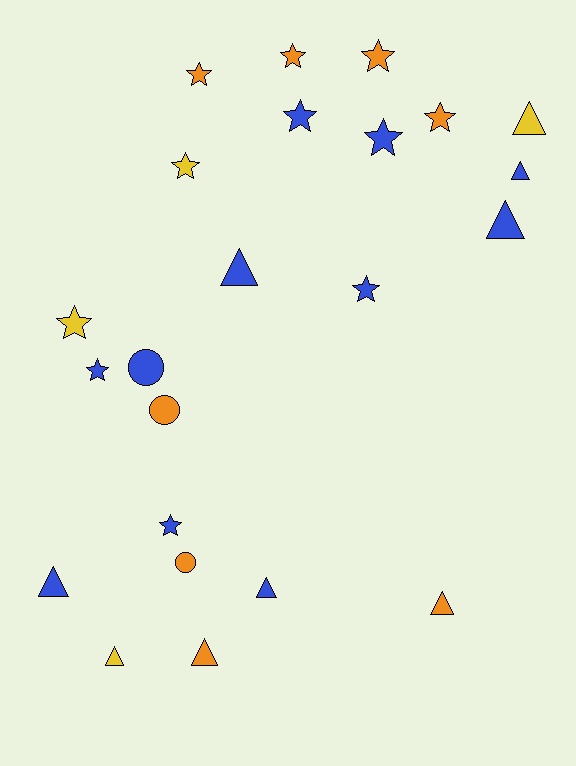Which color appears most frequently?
Blue, with 11 objects.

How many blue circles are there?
There is 1 blue circle.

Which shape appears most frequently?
Star, with 11 objects.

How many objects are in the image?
There are 23 objects.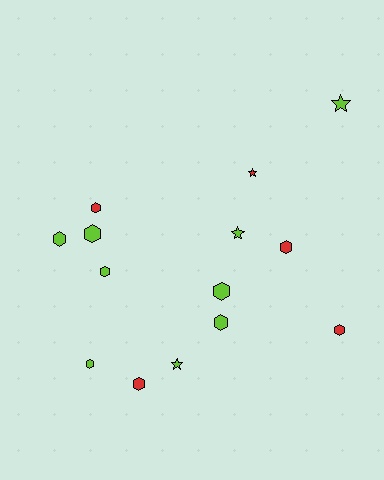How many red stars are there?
There is 1 red star.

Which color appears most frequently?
Lime, with 9 objects.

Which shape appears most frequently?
Hexagon, with 10 objects.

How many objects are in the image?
There are 14 objects.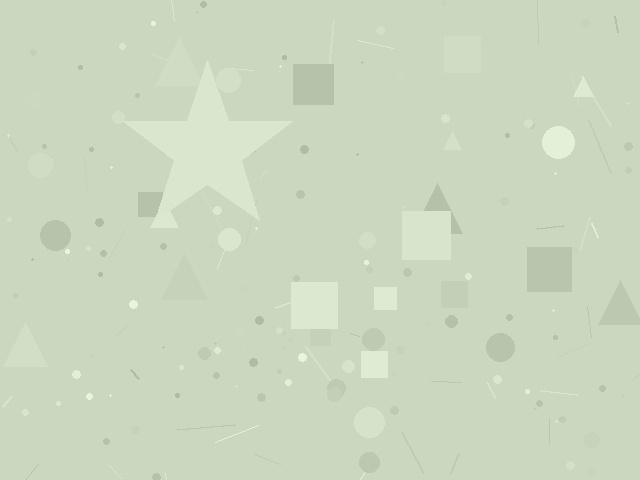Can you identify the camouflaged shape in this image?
The camouflaged shape is a star.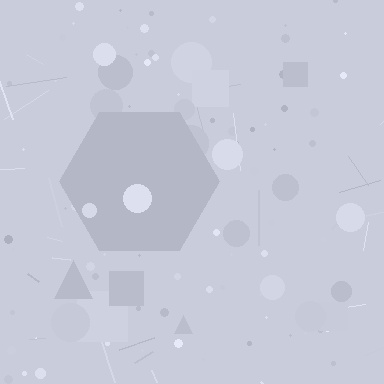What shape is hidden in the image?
A hexagon is hidden in the image.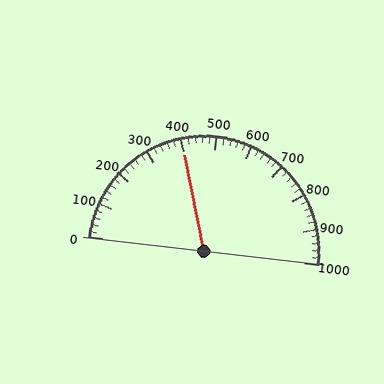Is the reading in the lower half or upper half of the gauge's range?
The reading is in the lower half of the range (0 to 1000).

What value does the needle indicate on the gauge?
The needle indicates approximately 400.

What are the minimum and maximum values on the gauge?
The gauge ranges from 0 to 1000.